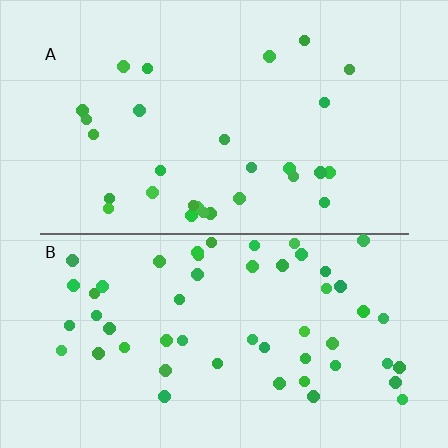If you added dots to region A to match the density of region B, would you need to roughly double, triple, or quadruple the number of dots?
Approximately double.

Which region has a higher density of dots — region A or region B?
B (the bottom).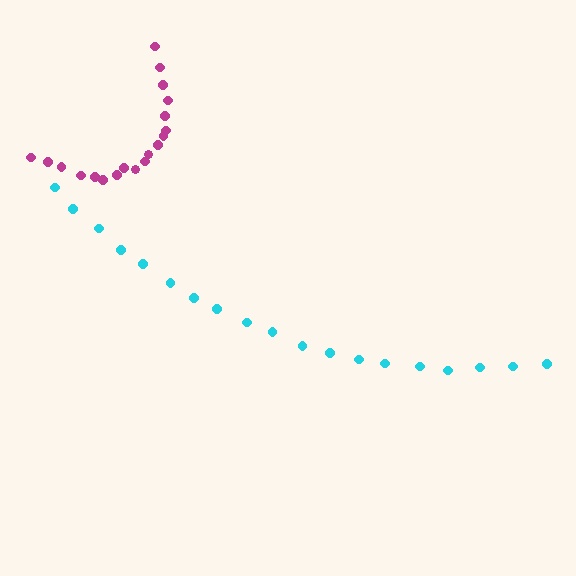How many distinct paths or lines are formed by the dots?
There are 2 distinct paths.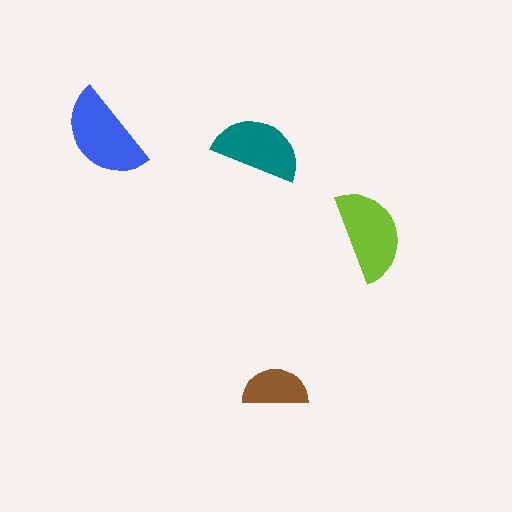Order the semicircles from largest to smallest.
the blue one, the lime one, the teal one, the brown one.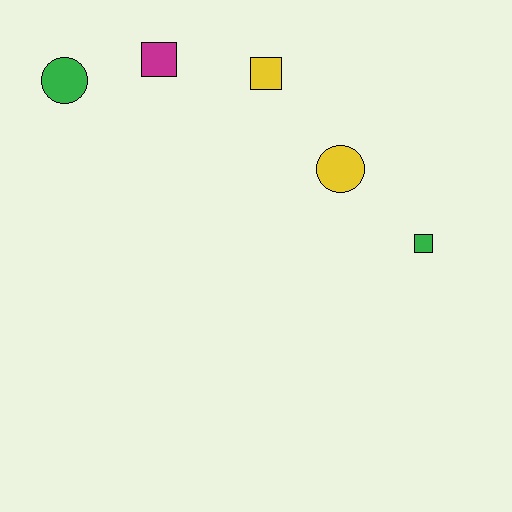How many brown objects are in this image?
There are no brown objects.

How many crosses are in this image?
There are no crosses.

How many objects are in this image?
There are 5 objects.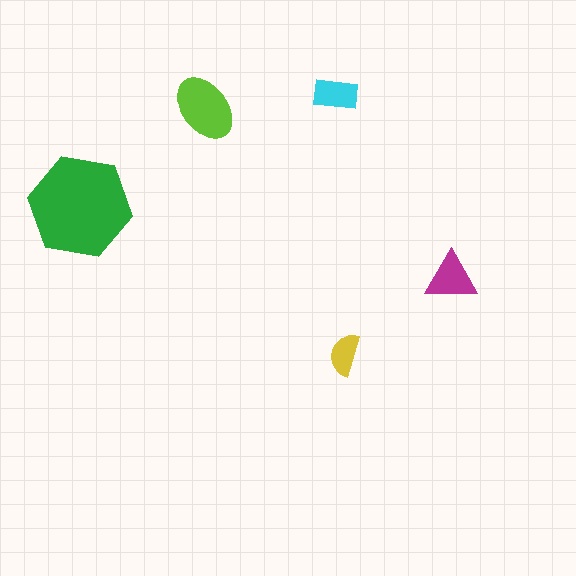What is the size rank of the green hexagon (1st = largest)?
1st.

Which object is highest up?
The cyan rectangle is topmost.